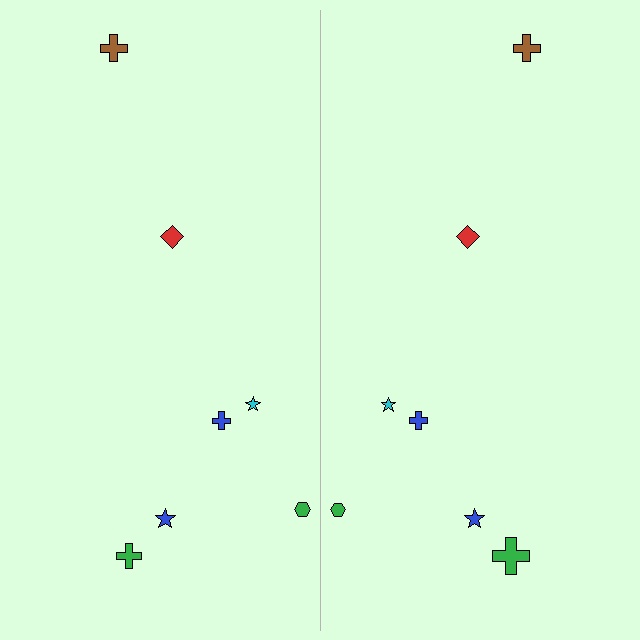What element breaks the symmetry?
The green cross on the right side has a different size than its mirror counterpart.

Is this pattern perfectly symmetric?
No, the pattern is not perfectly symmetric. The green cross on the right side has a different size than its mirror counterpart.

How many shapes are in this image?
There are 14 shapes in this image.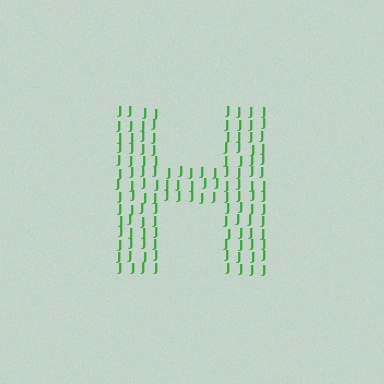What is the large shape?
The large shape is the letter H.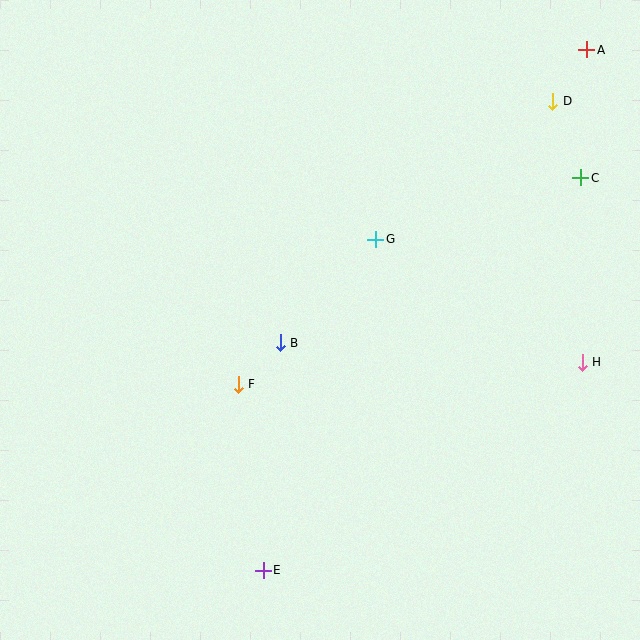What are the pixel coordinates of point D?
Point D is at (553, 101).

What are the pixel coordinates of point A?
Point A is at (587, 50).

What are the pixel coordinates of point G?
Point G is at (376, 239).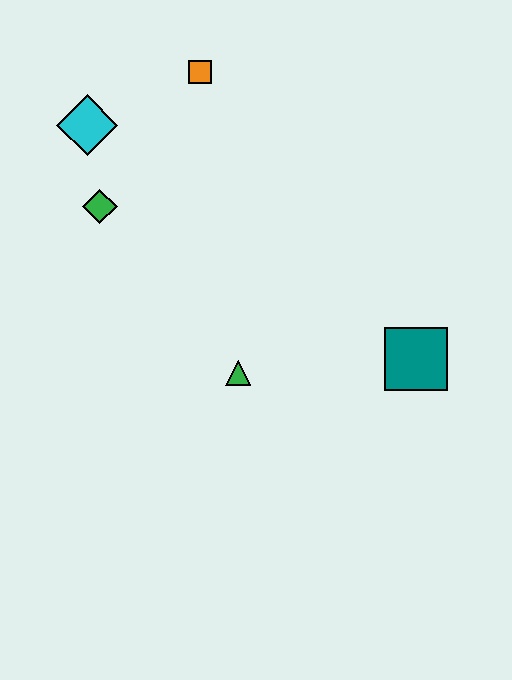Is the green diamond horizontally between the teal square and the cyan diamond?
Yes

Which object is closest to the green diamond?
The cyan diamond is closest to the green diamond.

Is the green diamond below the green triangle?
No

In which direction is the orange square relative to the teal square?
The orange square is above the teal square.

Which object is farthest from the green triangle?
The orange square is farthest from the green triangle.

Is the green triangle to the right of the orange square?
Yes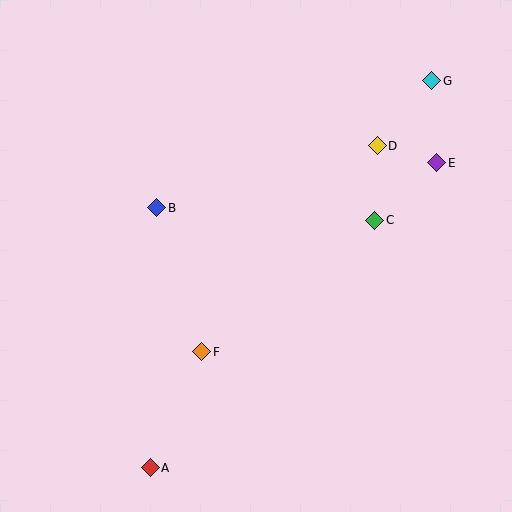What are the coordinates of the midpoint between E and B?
The midpoint between E and B is at (297, 185).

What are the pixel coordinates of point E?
Point E is at (437, 163).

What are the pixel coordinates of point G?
Point G is at (432, 81).